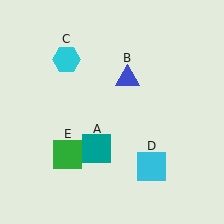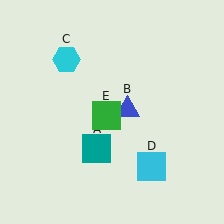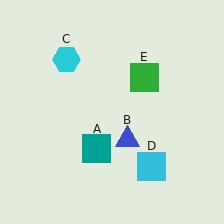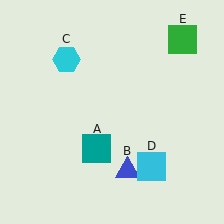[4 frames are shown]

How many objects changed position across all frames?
2 objects changed position: blue triangle (object B), green square (object E).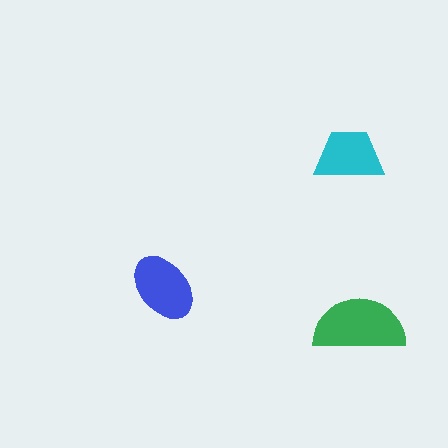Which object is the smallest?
The cyan trapezoid.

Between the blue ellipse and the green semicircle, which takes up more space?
The green semicircle.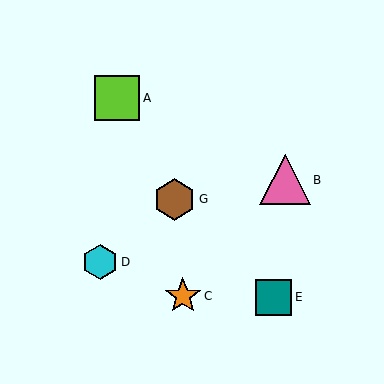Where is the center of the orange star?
The center of the orange star is at (183, 296).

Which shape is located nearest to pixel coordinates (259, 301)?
The teal square (labeled E) at (274, 297) is nearest to that location.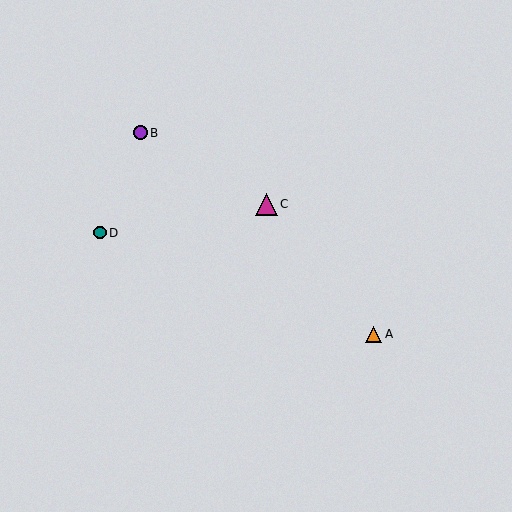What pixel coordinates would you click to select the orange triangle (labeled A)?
Click at (373, 334) to select the orange triangle A.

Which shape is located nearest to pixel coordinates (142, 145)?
The purple circle (labeled B) at (140, 133) is nearest to that location.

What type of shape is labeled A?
Shape A is an orange triangle.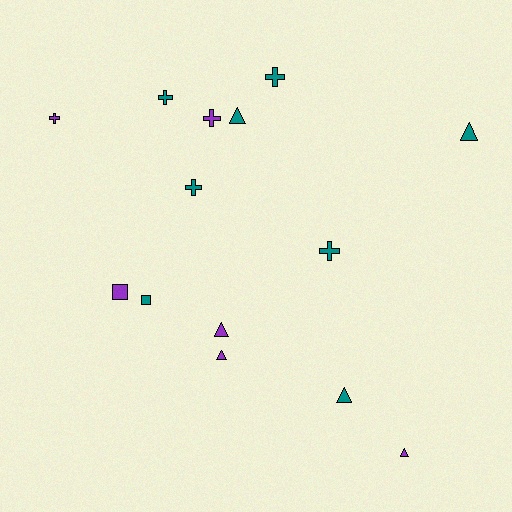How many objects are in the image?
There are 14 objects.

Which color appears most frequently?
Teal, with 8 objects.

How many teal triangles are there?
There are 3 teal triangles.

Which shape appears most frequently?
Triangle, with 6 objects.